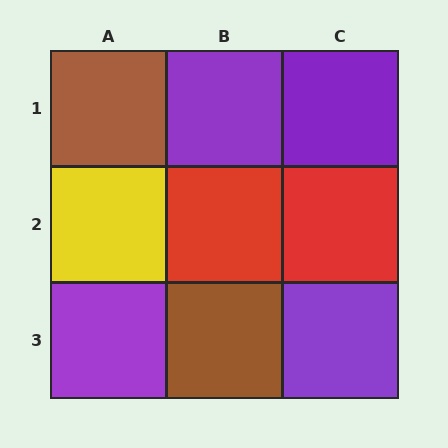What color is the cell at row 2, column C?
Red.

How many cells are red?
2 cells are red.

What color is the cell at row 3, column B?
Brown.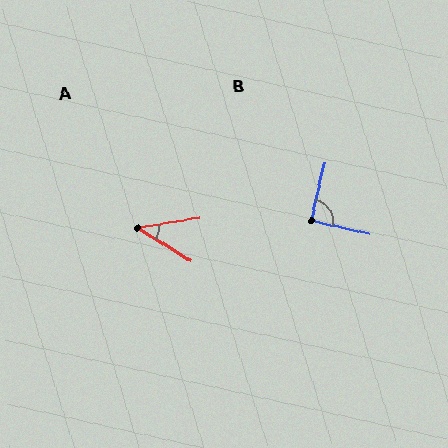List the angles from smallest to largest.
A (41°), B (90°).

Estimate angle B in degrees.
Approximately 90 degrees.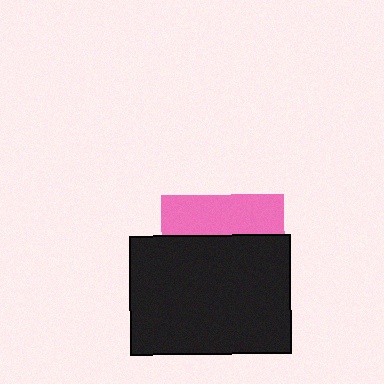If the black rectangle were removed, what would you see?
You would see the complete pink square.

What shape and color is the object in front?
The object in front is a black rectangle.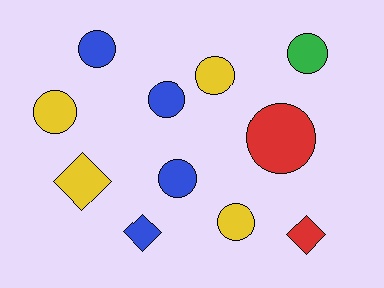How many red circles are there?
There is 1 red circle.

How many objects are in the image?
There are 11 objects.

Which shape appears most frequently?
Circle, with 8 objects.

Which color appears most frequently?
Yellow, with 4 objects.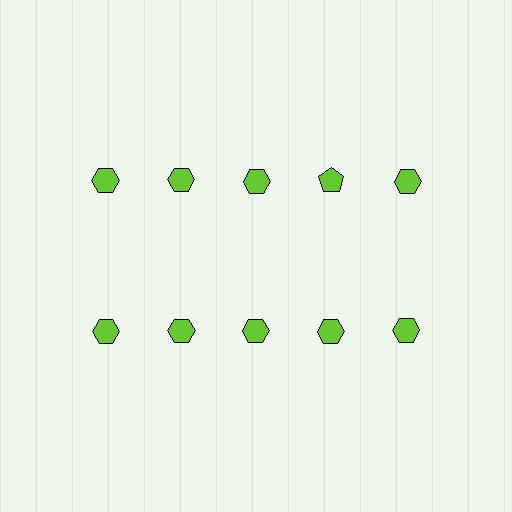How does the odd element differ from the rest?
It has a different shape: pentagon instead of hexagon.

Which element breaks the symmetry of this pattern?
The lime pentagon in the top row, second from right column breaks the symmetry. All other shapes are lime hexagons.